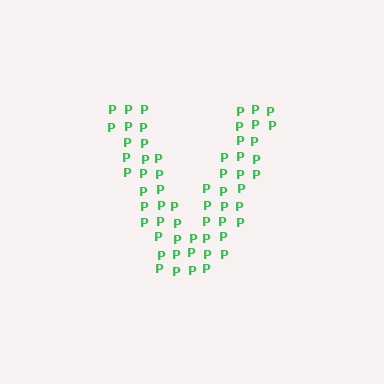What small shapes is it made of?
It is made of small letter P's.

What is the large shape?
The large shape is the letter V.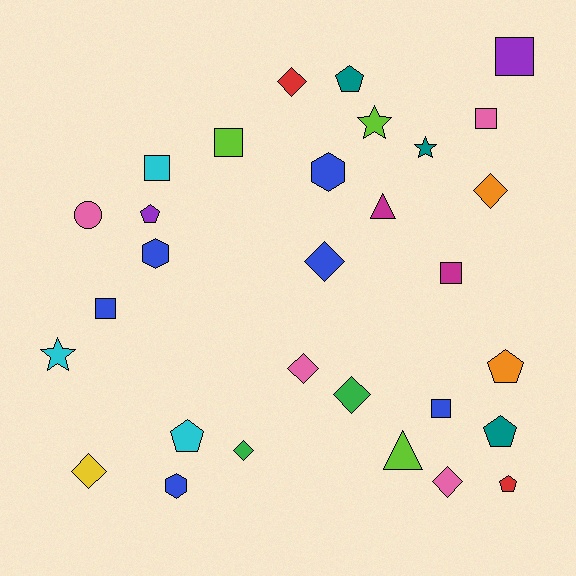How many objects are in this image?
There are 30 objects.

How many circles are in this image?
There is 1 circle.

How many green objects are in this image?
There are 2 green objects.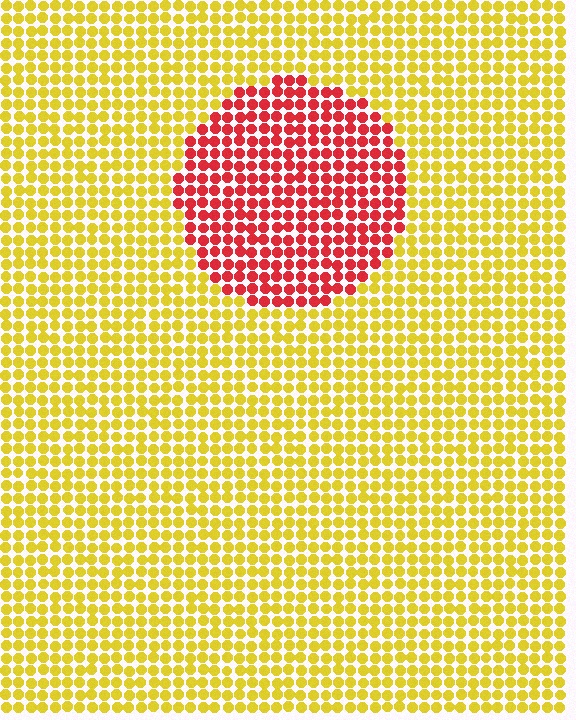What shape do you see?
I see a circle.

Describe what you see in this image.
The image is filled with small yellow elements in a uniform arrangement. A circle-shaped region is visible where the elements are tinted to a slightly different hue, forming a subtle color boundary.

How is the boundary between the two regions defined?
The boundary is defined purely by a slight shift in hue (about 60 degrees). Spacing, size, and orientation are identical on both sides.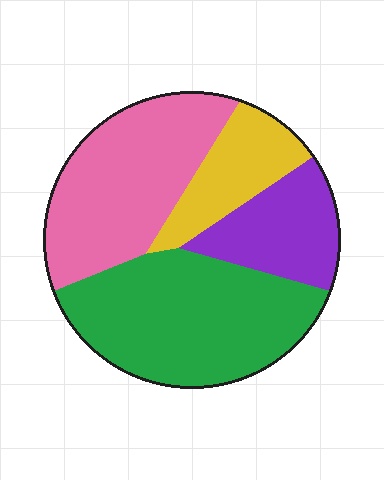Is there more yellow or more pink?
Pink.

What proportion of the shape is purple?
Purple takes up about one sixth (1/6) of the shape.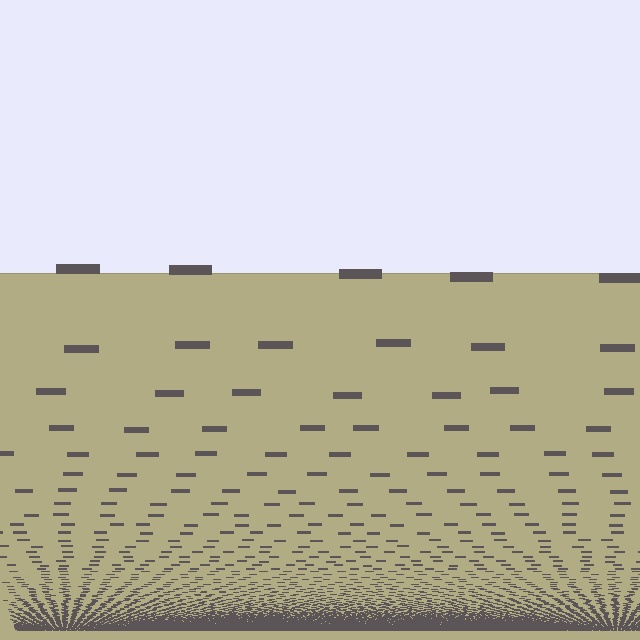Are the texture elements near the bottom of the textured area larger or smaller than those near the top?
Smaller. The gradient is inverted — elements near the bottom are smaller and denser.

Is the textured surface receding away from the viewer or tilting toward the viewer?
The surface appears to tilt toward the viewer. Texture elements get larger and sparser toward the top.